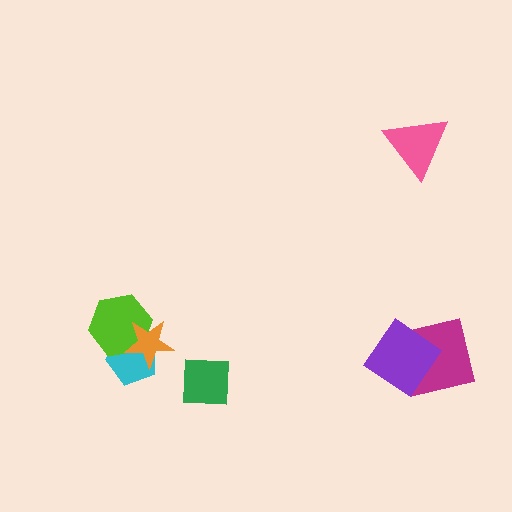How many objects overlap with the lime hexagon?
2 objects overlap with the lime hexagon.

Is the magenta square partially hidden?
Yes, it is partially covered by another shape.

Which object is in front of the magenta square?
The purple diamond is in front of the magenta square.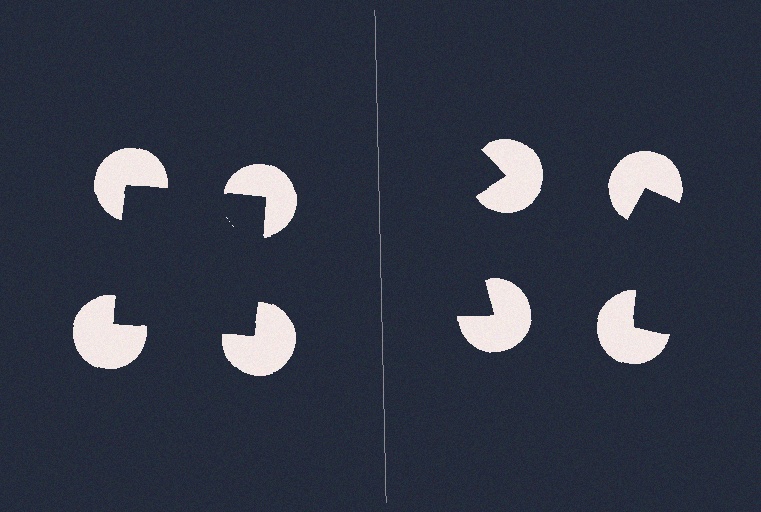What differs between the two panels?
The pac-man discs are positioned identically on both sides; only the wedge orientations differ. On the left they align to a square; on the right they are misaligned.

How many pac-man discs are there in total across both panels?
8 — 4 on each side.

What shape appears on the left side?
An illusory square.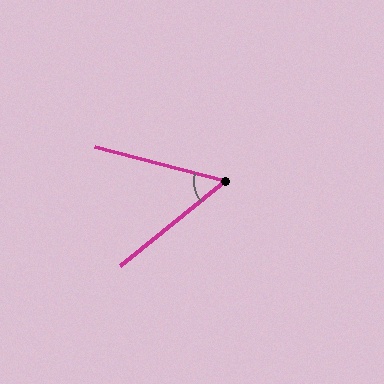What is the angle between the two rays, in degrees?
Approximately 53 degrees.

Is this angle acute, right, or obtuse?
It is acute.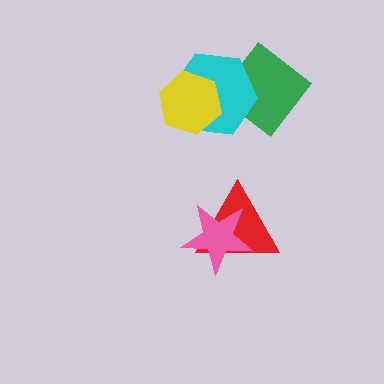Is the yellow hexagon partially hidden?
No, no other shape covers it.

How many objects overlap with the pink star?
1 object overlaps with the pink star.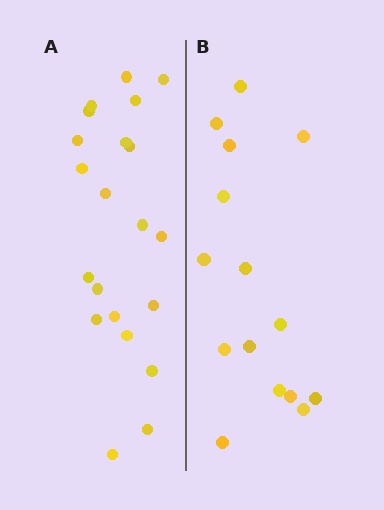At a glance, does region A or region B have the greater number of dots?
Region A (the left region) has more dots.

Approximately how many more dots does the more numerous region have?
Region A has about 6 more dots than region B.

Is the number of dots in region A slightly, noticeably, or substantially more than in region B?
Region A has noticeably more, but not dramatically so. The ratio is roughly 1.4 to 1.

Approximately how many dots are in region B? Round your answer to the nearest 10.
About 20 dots. (The exact count is 15, which rounds to 20.)